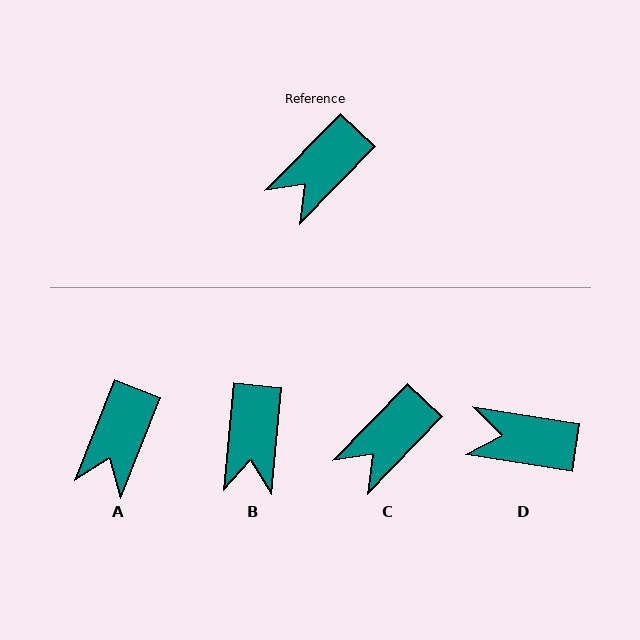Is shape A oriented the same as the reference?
No, it is off by about 22 degrees.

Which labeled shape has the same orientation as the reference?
C.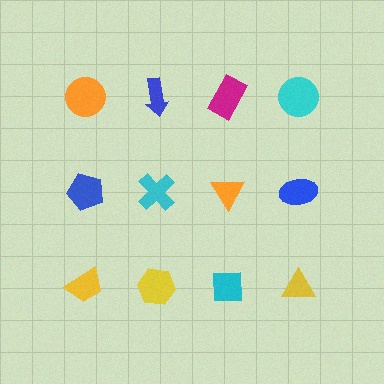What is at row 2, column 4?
A blue ellipse.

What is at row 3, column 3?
A cyan square.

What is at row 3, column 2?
A yellow hexagon.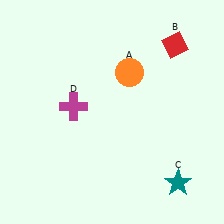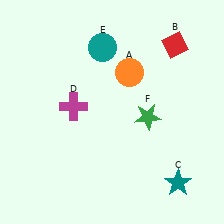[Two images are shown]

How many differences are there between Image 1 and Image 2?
There are 2 differences between the two images.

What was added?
A teal circle (E), a green star (F) were added in Image 2.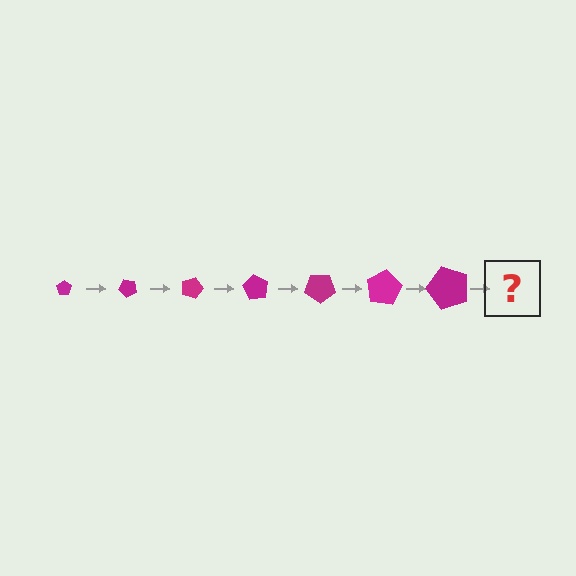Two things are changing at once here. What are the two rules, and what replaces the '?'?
The two rules are that the pentagon grows larger each step and it rotates 45 degrees each step. The '?' should be a pentagon, larger than the previous one and rotated 315 degrees from the start.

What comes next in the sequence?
The next element should be a pentagon, larger than the previous one and rotated 315 degrees from the start.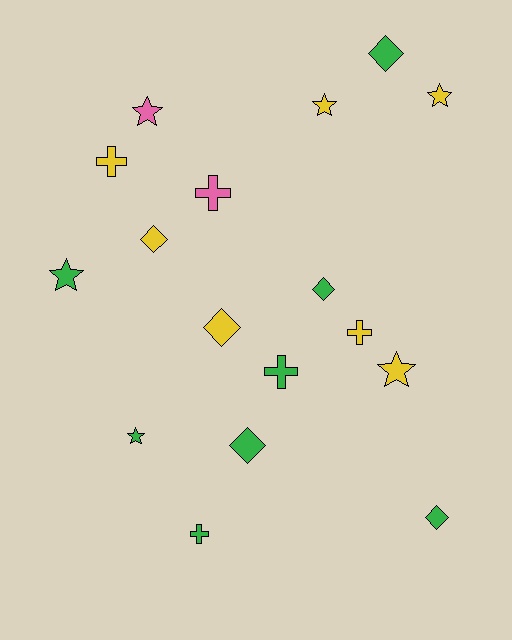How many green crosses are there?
There are 2 green crosses.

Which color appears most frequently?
Green, with 8 objects.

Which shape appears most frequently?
Star, with 6 objects.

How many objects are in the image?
There are 17 objects.